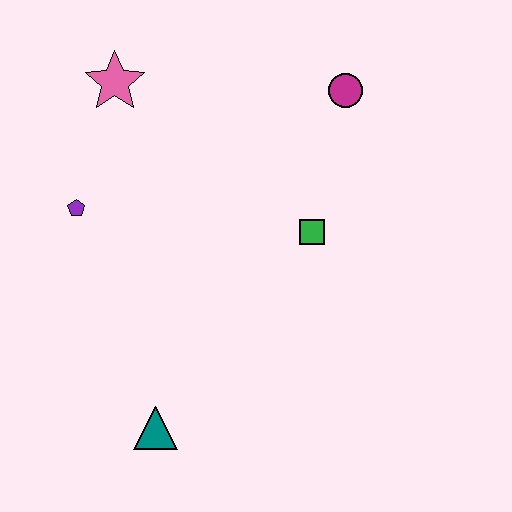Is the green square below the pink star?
Yes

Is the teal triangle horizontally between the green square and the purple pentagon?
Yes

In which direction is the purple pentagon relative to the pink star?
The purple pentagon is below the pink star.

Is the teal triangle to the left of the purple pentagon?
No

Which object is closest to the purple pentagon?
The pink star is closest to the purple pentagon.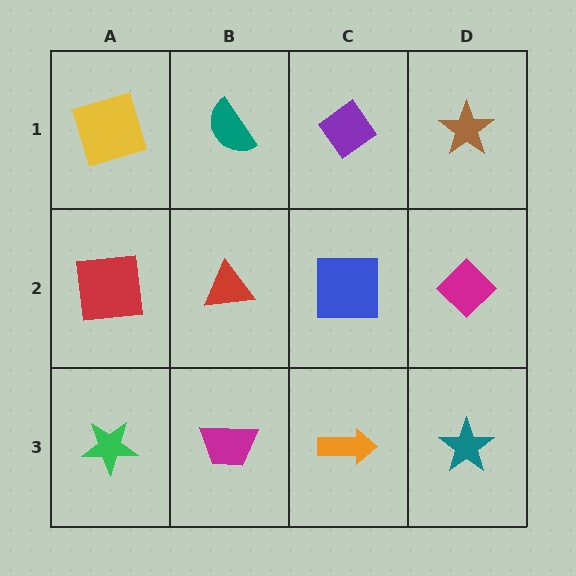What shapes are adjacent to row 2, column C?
A purple diamond (row 1, column C), an orange arrow (row 3, column C), a red triangle (row 2, column B), a magenta diamond (row 2, column D).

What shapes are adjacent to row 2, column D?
A brown star (row 1, column D), a teal star (row 3, column D), a blue square (row 2, column C).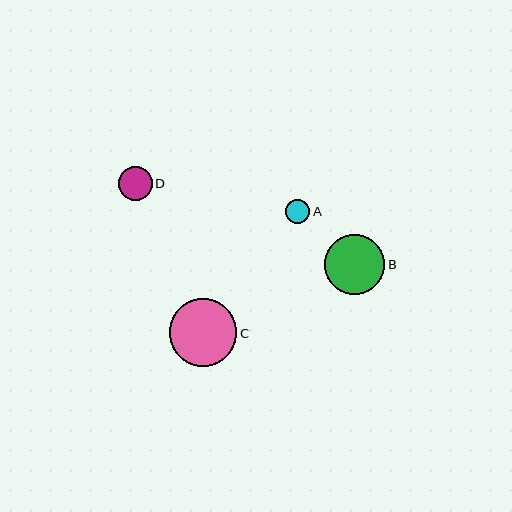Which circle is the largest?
Circle C is the largest with a size of approximately 68 pixels.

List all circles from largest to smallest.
From largest to smallest: C, B, D, A.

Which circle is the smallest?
Circle A is the smallest with a size of approximately 25 pixels.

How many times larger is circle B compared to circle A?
Circle B is approximately 2.4 times the size of circle A.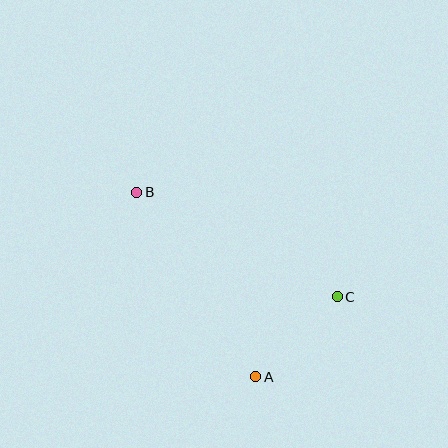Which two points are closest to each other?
Points A and C are closest to each other.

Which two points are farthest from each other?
Points B and C are farthest from each other.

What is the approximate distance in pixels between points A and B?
The distance between A and B is approximately 220 pixels.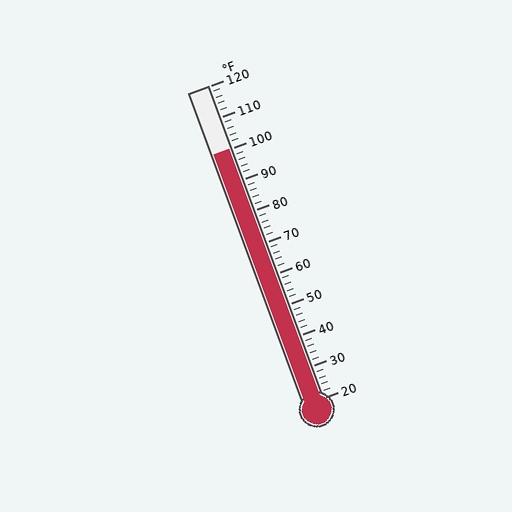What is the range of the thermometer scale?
The thermometer scale ranges from 20°F to 120°F.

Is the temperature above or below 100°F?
The temperature is at 100°F.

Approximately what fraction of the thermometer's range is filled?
The thermometer is filled to approximately 80% of its range.